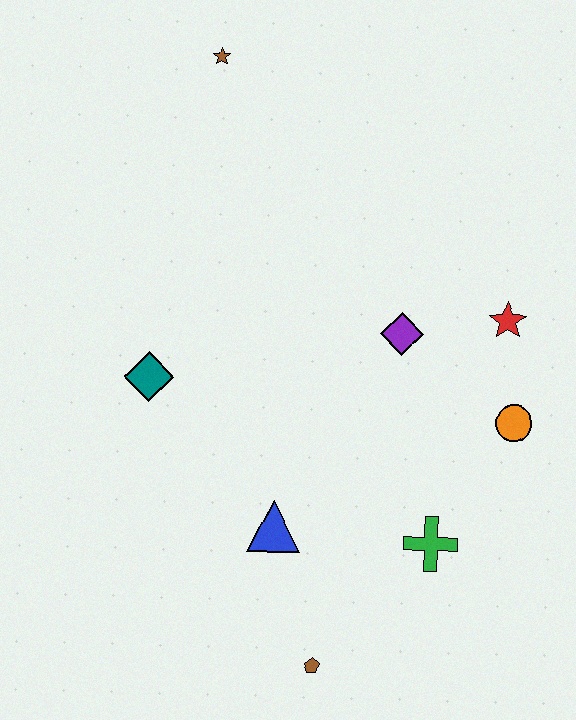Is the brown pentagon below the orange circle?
Yes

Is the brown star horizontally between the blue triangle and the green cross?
No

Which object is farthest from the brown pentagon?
The brown star is farthest from the brown pentagon.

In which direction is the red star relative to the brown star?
The red star is to the right of the brown star.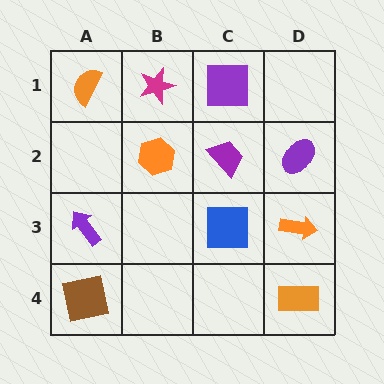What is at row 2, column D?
A purple ellipse.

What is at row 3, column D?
An orange arrow.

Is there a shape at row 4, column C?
No, that cell is empty.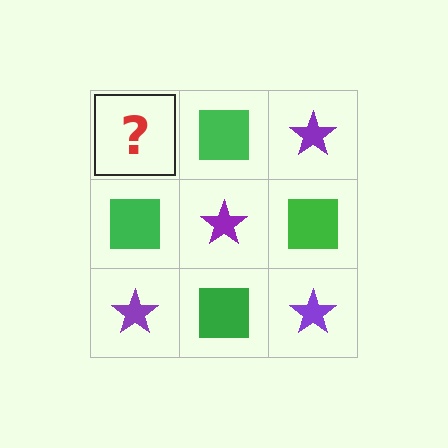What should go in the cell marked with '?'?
The missing cell should contain a purple star.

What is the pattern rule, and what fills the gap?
The rule is that it alternates purple star and green square in a checkerboard pattern. The gap should be filled with a purple star.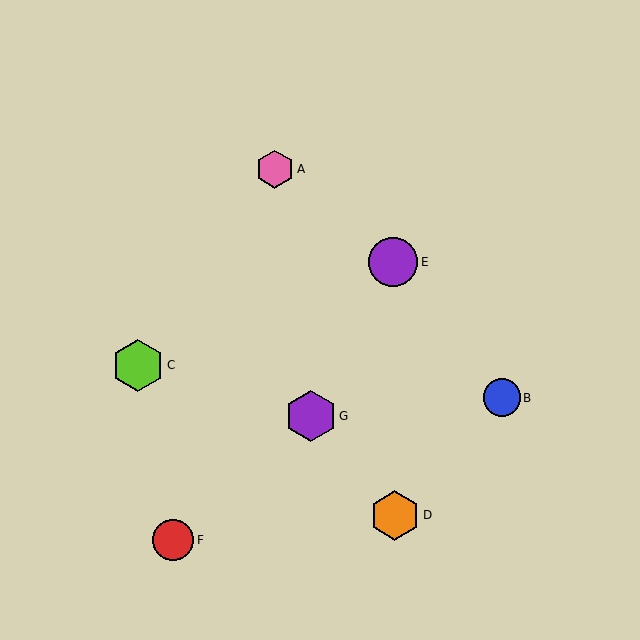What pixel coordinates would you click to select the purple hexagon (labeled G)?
Click at (311, 416) to select the purple hexagon G.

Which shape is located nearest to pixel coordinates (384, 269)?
The purple circle (labeled E) at (393, 262) is nearest to that location.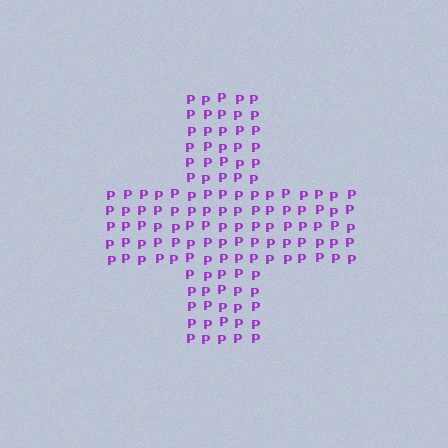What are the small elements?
The small elements are letter P's.